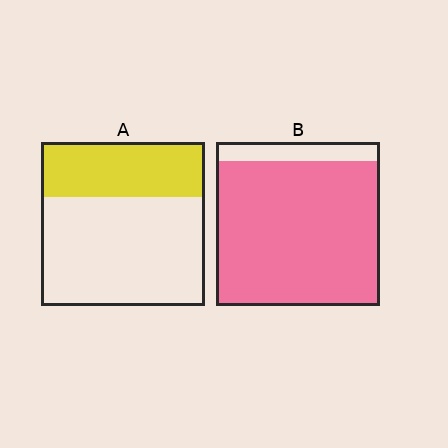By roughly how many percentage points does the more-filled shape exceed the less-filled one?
By roughly 55 percentage points (B over A).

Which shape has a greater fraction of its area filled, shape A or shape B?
Shape B.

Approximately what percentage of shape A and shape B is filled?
A is approximately 35% and B is approximately 90%.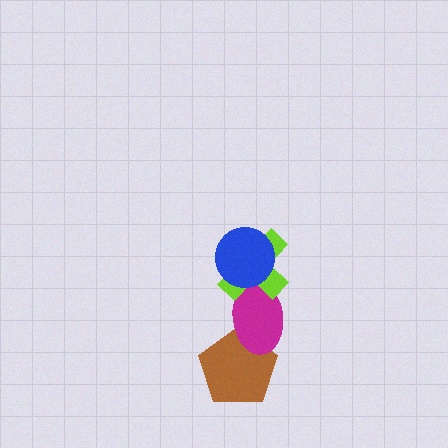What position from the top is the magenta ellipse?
The magenta ellipse is 3rd from the top.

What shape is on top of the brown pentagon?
The magenta ellipse is on top of the brown pentagon.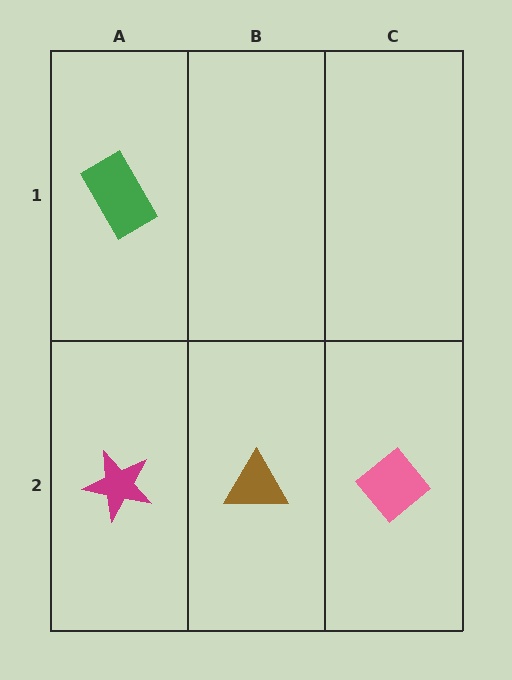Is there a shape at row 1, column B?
No, that cell is empty.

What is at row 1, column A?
A green rectangle.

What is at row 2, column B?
A brown triangle.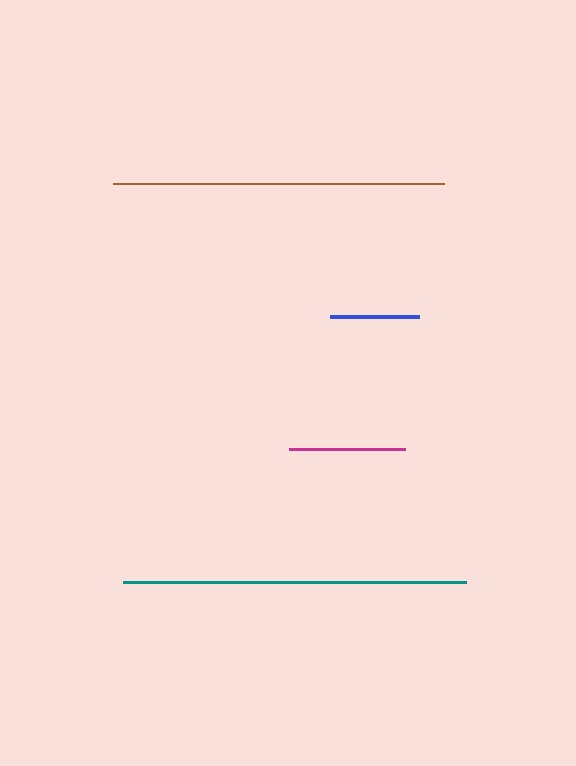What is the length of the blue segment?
The blue segment is approximately 89 pixels long.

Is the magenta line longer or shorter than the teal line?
The teal line is longer than the magenta line.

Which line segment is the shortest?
The blue line is the shortest at approximately 89 pixels.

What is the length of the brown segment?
The brown segment is approximately 330 pixels long.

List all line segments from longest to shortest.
From longest to shortest: teal, brown, magenta, blue.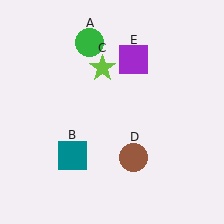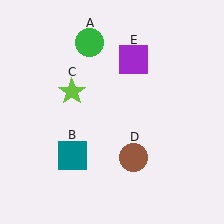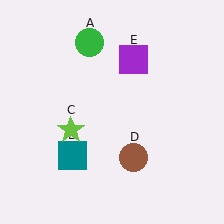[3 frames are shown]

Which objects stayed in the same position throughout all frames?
Green circle (object A) and teal square (object B) and brown circle (object D) and purple square (object E) remained stationary.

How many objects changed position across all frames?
1 object changed position: lime star (object C).